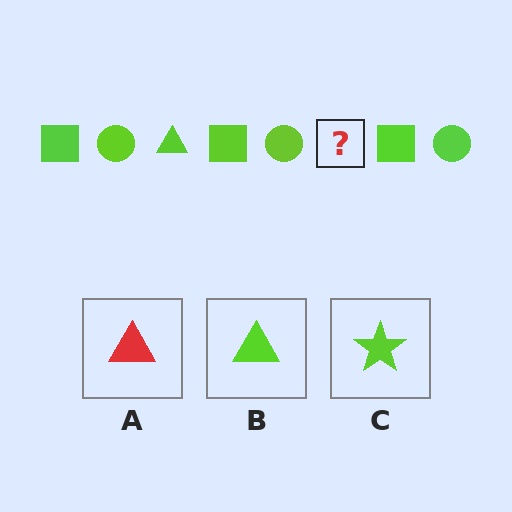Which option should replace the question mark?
Option B.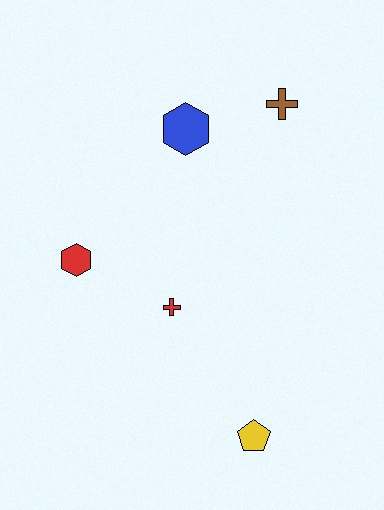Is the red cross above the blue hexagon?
No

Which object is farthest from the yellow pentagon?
The brown cross is farthest from the yellow pentagon.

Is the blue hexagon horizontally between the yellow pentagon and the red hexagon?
Yes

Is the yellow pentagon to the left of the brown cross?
Yes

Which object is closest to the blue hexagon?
The brown cross is closest to the blue hexagon.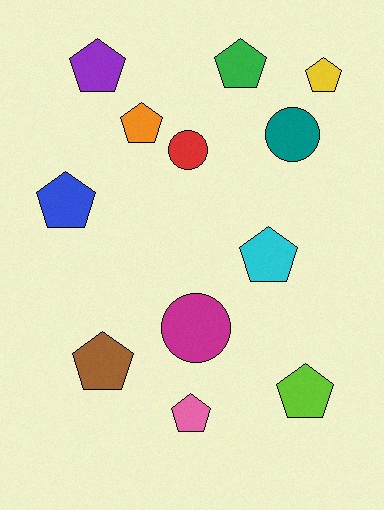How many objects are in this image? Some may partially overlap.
There are 12 objects.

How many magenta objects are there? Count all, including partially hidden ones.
There is 1 magenta object.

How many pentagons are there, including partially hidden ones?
There are 9 pentagons.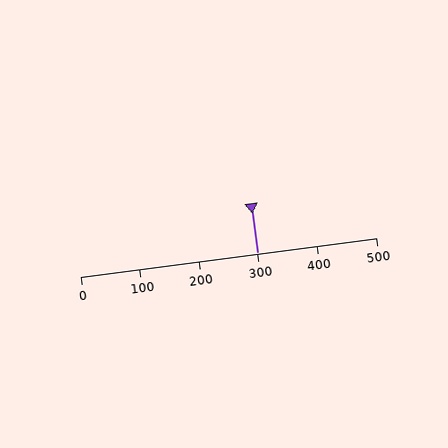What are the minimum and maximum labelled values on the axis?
The axis runs from 0 to 500.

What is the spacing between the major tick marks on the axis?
The major ticks are spaced 100 apart.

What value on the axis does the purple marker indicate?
The marker indicates approximately 300.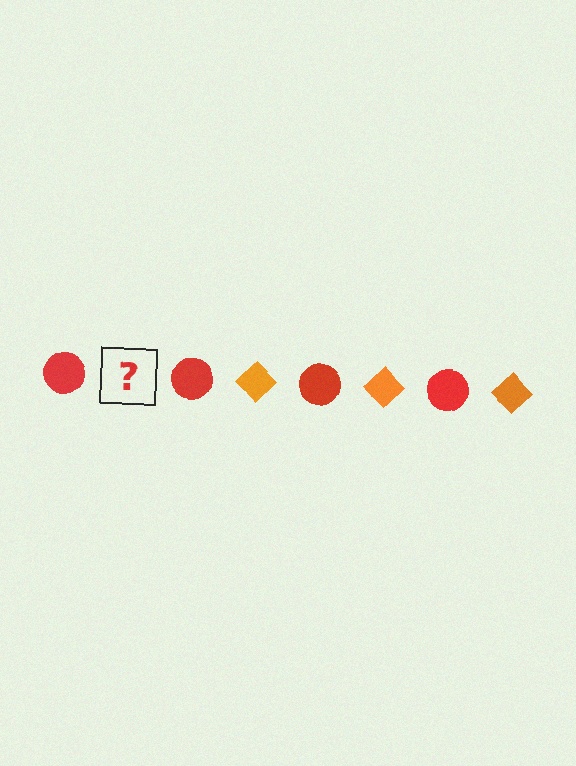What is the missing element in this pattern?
The missing element is an orange diamond.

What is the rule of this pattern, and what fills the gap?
The rule is that the pattern alternates between red circle and orange diamond. The gap should be filled with an orange diamond.